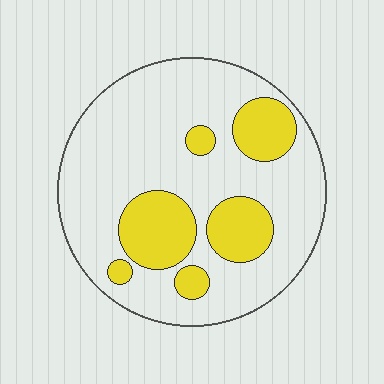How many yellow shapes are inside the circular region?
6.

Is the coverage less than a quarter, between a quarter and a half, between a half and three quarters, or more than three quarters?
Less than a quarter.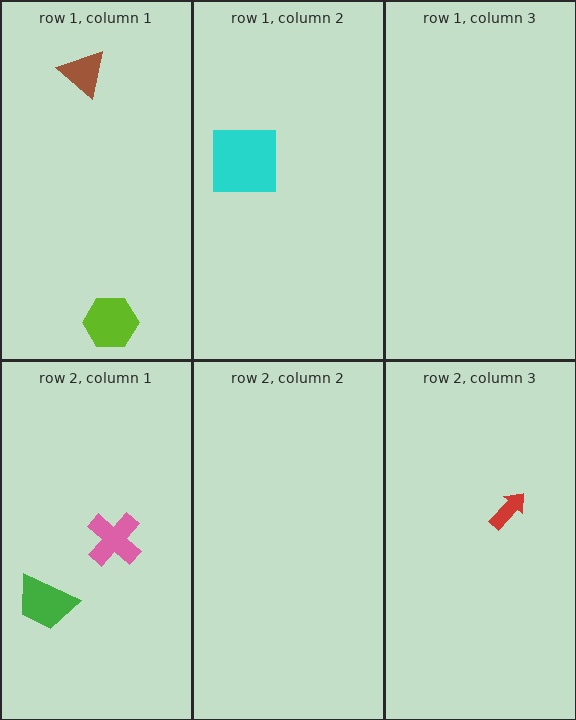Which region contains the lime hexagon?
The row 1, column 1 region.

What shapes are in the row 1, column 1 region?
The brown triangle, the lime hexagon.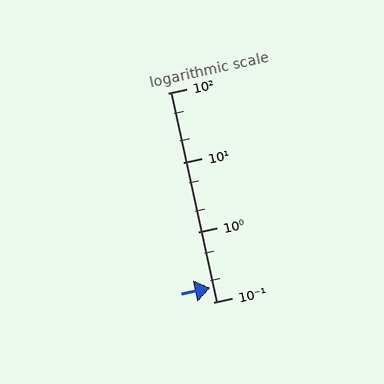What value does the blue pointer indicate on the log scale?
The pointer indicates approximately 0.16.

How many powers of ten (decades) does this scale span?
The scale spans 3 decades, from 0.1 to 100.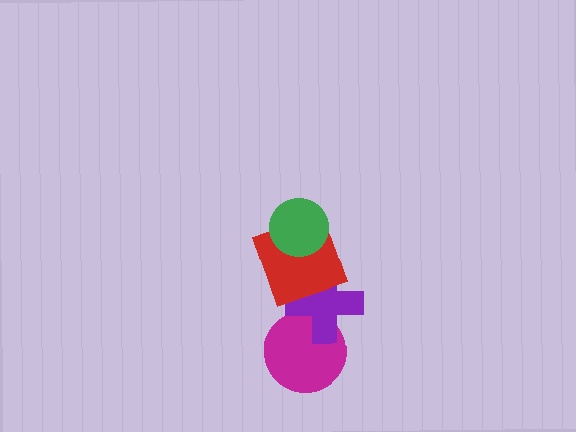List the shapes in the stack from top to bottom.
From top to bottom: the green circle, the red square, the purple cross, the magenta circle.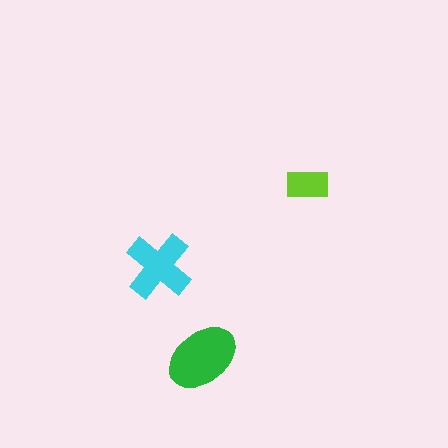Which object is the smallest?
The lime rectangle.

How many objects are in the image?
There are 3 objects in the image.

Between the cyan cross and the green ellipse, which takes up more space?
The green ellipse.